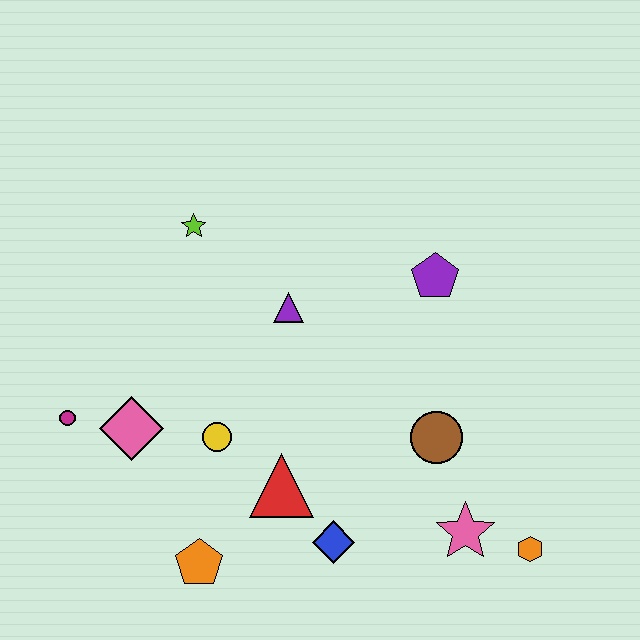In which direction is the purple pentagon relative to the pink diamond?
The purple pentagon is to the right of the pink diamond.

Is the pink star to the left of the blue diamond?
No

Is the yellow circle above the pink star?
Yes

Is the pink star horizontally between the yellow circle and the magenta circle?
No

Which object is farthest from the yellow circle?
The orange hexagon is farthest from the yellow circle.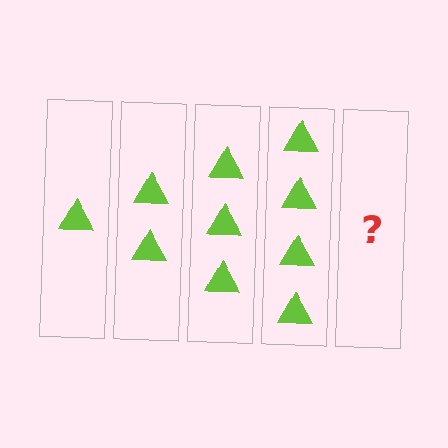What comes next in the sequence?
The next element should be 5 triangles.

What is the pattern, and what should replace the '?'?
The pattern is that each step adds one more triangle. The '?' should be 5 triangles.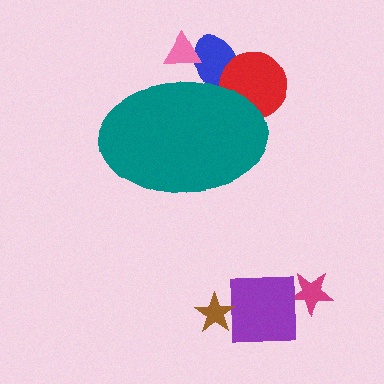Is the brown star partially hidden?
No, the brown star is fully visible.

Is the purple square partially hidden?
No, the purple square is fully visible.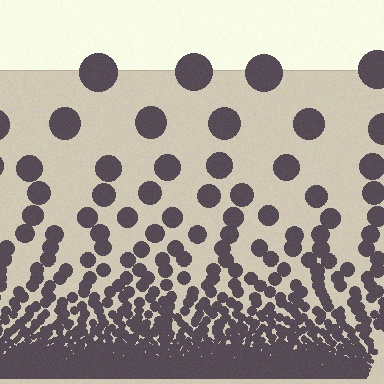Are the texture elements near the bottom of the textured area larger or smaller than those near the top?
Smaller. The gradient is inverted — elements near the bottom are smaller and denser.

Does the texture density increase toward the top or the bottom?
Density increases toward the bottom.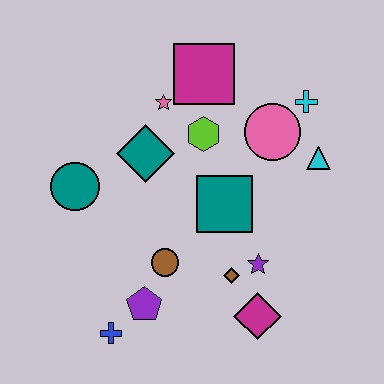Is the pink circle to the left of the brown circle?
No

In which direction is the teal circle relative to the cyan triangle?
The teal circle is to the left of the cyan triangle.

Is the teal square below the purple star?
No